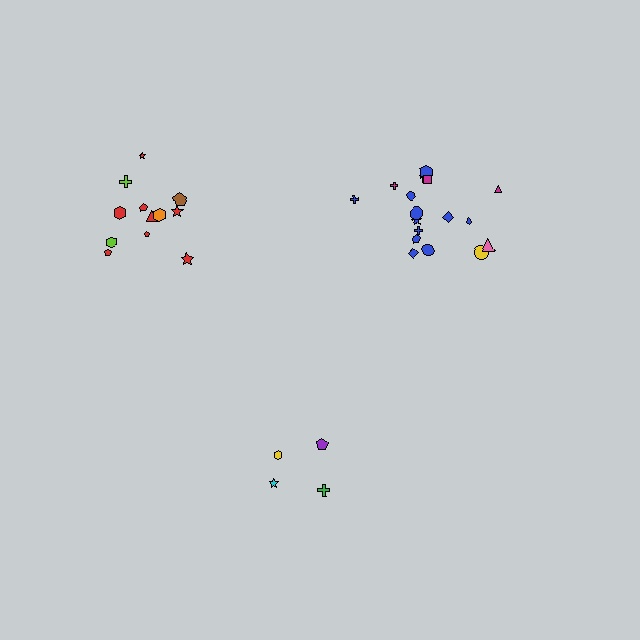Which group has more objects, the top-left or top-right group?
The top-right group.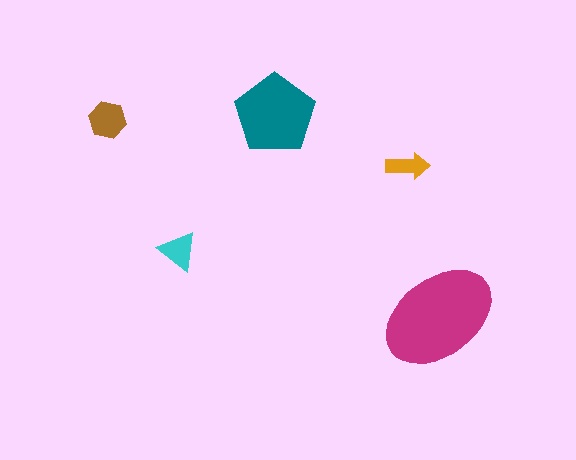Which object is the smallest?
The orange arrow.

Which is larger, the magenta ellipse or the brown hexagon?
The magenta ellipse.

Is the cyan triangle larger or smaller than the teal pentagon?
Smaller.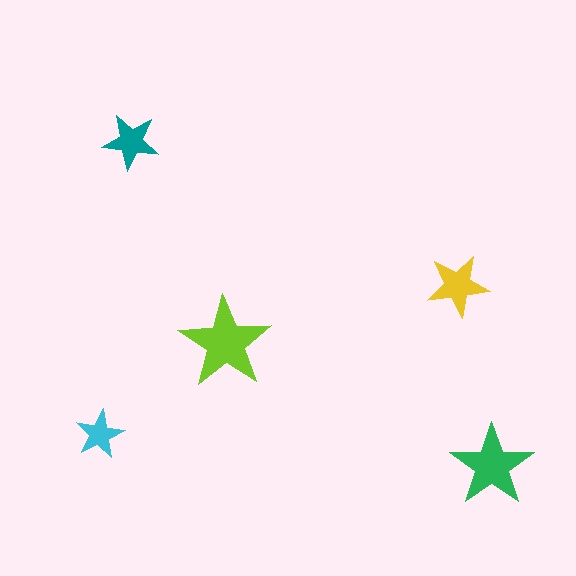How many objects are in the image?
There are 5 objects in the image.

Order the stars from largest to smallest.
the lime one, the green one, the yellow one, the teal one, the cyan one.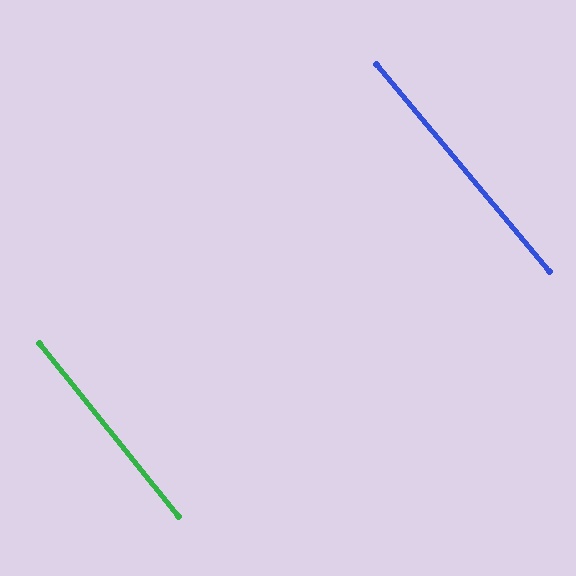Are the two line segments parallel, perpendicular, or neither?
Parallel — their directions differ by only 0.9°.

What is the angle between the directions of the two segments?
Approximately 1 degree.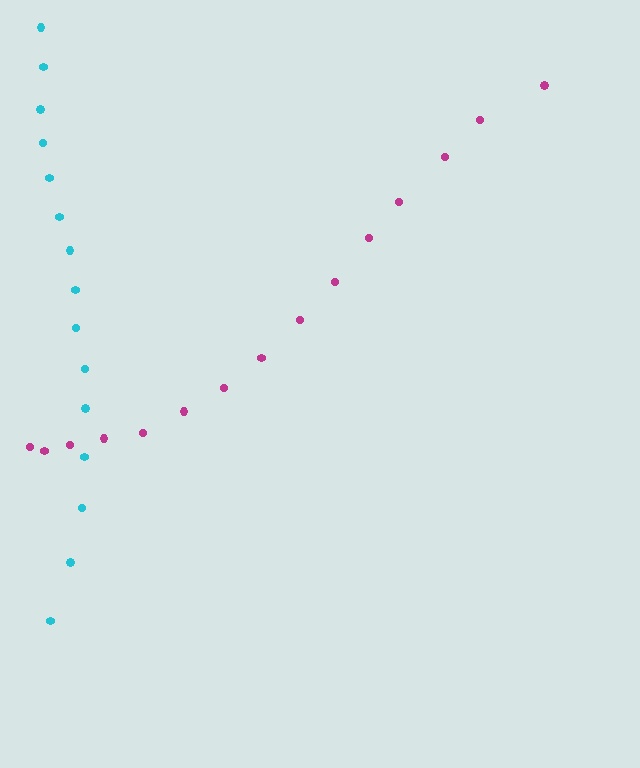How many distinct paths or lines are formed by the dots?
There are 2 distinct paths.